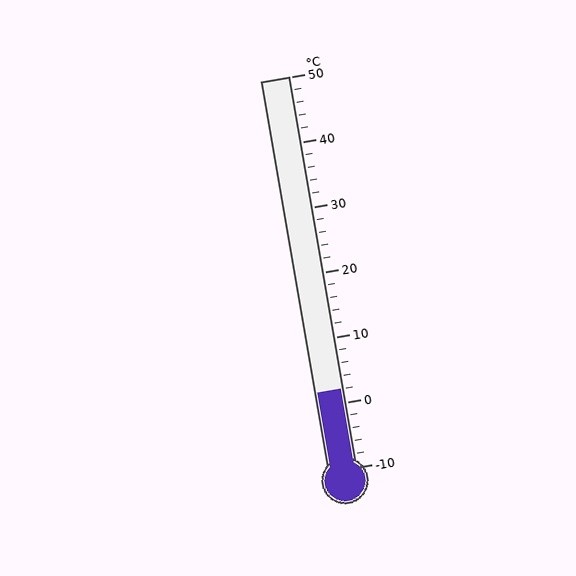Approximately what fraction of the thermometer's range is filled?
The thermometer is filled to approximately 20% of its range.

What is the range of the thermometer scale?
The thermometer scale ranges from -10°C to 50°C.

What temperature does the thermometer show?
The thermometer shows approximately 2°C.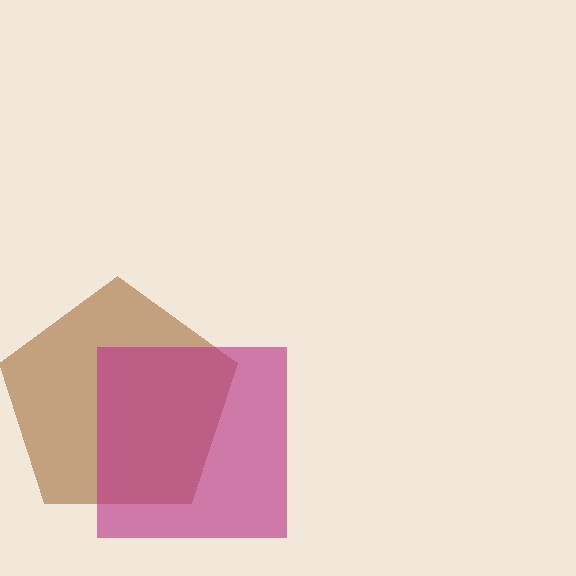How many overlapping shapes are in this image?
There are 2 overlapping shapes in the image.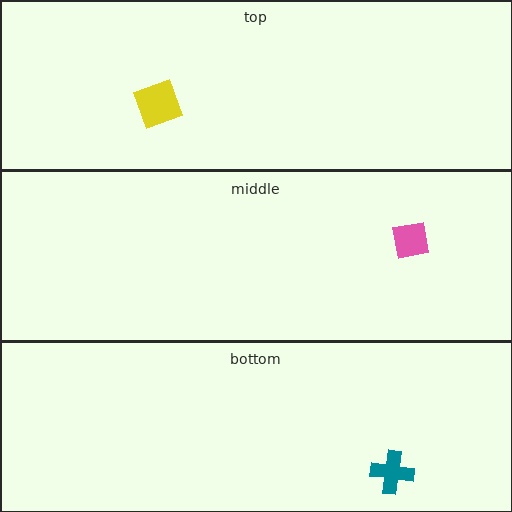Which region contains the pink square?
The middle region.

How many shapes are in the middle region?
1.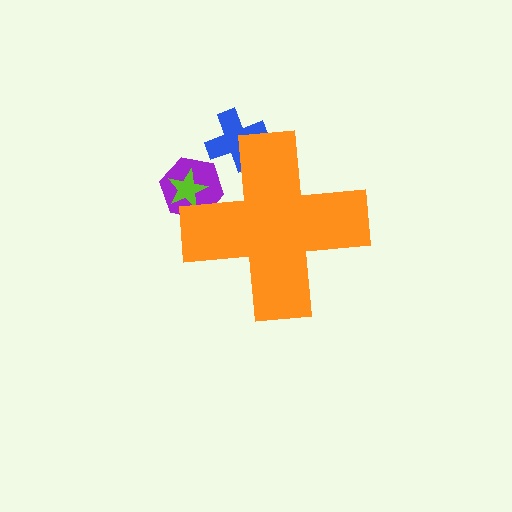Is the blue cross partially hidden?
Yes, the blue cross is partially hidden behind the orange cross.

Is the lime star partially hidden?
Yes, the lime star is partially hidden behind the orange cross.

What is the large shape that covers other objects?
An orange cross.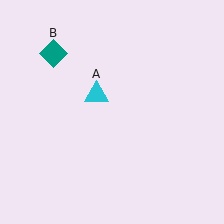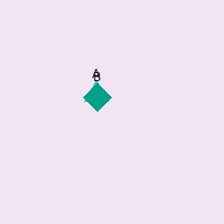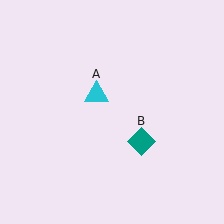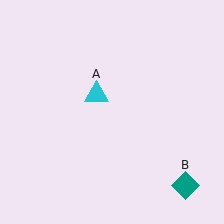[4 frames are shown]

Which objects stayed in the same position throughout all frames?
Cyan triangle (object A) remained stationary.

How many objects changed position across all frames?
1 object changed position: teal diamond (object B).